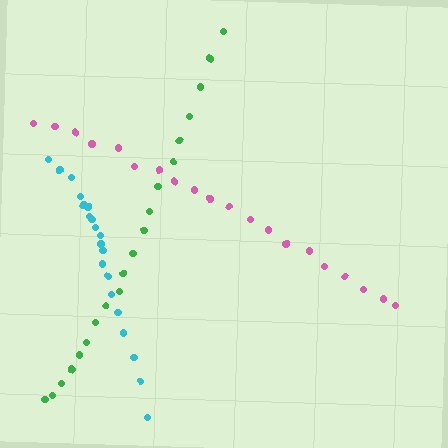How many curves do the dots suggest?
There are 3 distinct paths.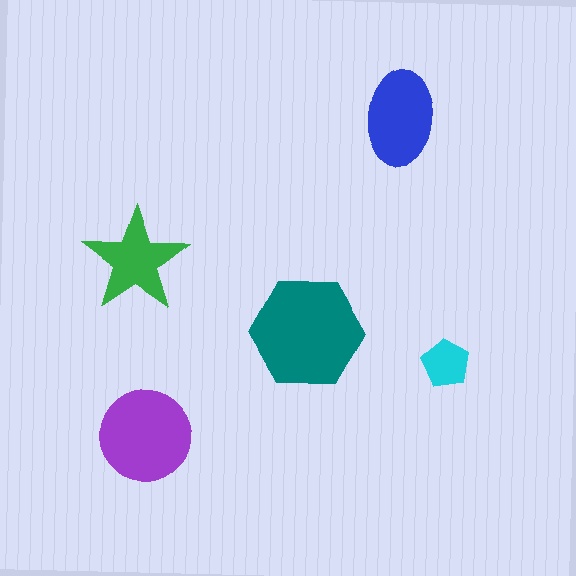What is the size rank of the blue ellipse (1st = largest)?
3rd.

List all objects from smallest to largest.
The cyan pentagon, the green star, the blue ellipse, the purple circle, the teal hexagon.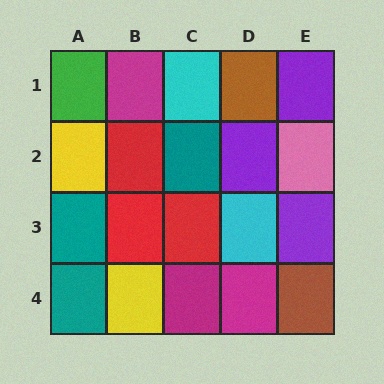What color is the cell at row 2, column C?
Teal.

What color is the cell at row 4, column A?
Teal.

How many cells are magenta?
3 cells are magenta.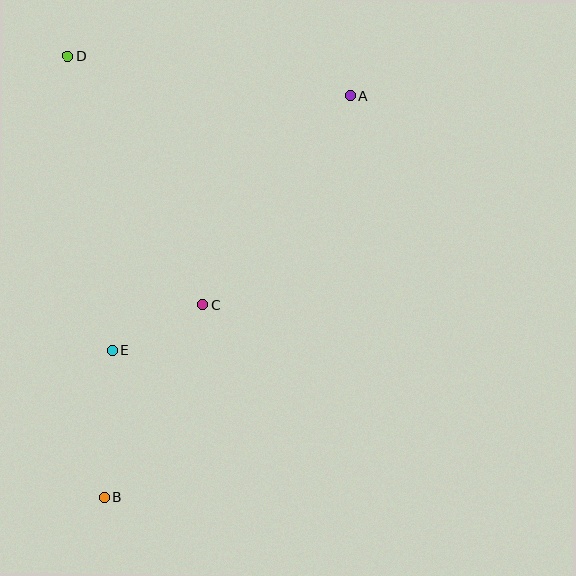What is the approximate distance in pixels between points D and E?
The distance between D and E is approximately 298 pixels.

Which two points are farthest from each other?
Points A and B are farthest from each other.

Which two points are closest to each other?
Points C and E are closest to each other.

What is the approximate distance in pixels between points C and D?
The distance between C and D is approximately 284 pixels.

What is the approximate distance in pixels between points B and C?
The distance between B and C is approximately 216 pixels.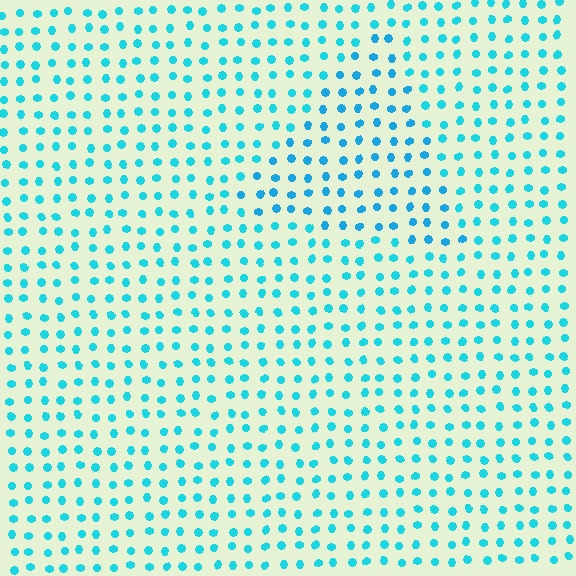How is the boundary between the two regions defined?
The boundary is defined purely by a slight shift in hue (about 15 degrees). Spacing, size, and orientation are identical on both sides.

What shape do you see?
I see a triangle.